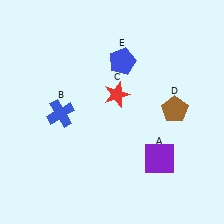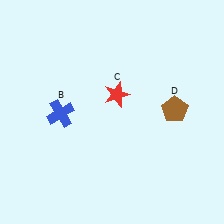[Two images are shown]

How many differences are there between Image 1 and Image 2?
There are 2 differences between the two images.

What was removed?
The purple square (A), the blue pentagon (E) were removed in Image 2.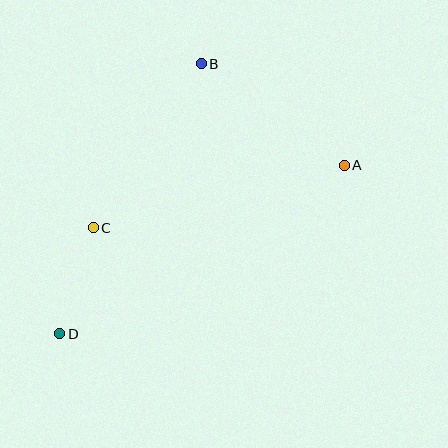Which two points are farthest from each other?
Points A and D are farthest from each other.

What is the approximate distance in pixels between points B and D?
The distance between B and D is approximately 305 pixels.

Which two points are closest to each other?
Points C and D are closest to each other.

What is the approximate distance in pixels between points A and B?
The distance between A and B is approximately 175 pixels.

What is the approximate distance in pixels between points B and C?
The distance between B and C is approximately 196 pixels.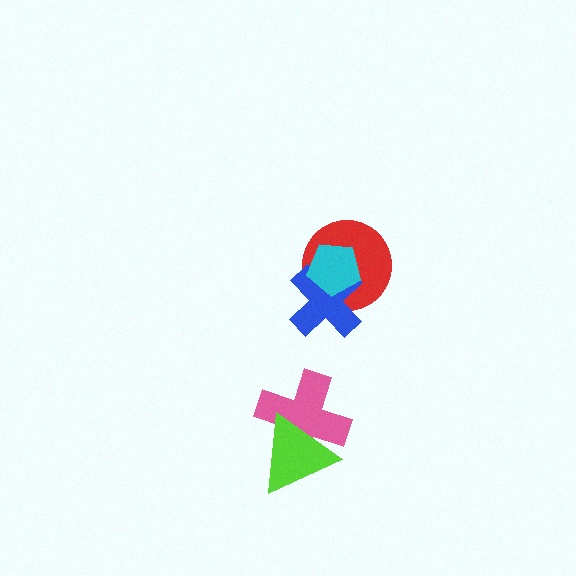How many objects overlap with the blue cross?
2 objects overlap with the blue cross.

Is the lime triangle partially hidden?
No, no other shape covers it.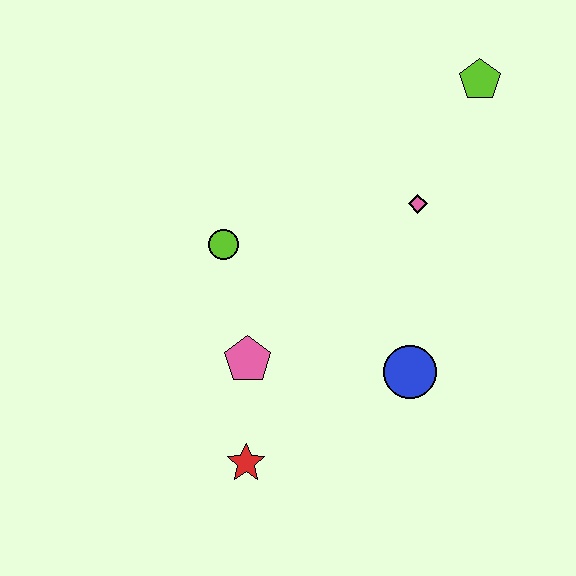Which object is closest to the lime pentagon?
The pink diamond is closest to the lime pentagon.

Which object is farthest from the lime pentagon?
The red star is farthest from the lime pentagon.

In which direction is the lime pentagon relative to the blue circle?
The lime pentagon is above the blue circle.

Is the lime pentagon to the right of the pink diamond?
Yes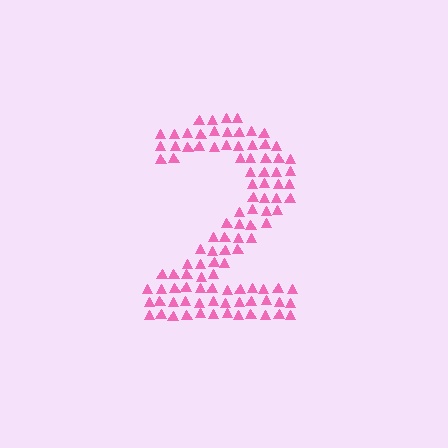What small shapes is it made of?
It is made of small triangles.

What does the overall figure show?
The overall figure shows the digit 2.